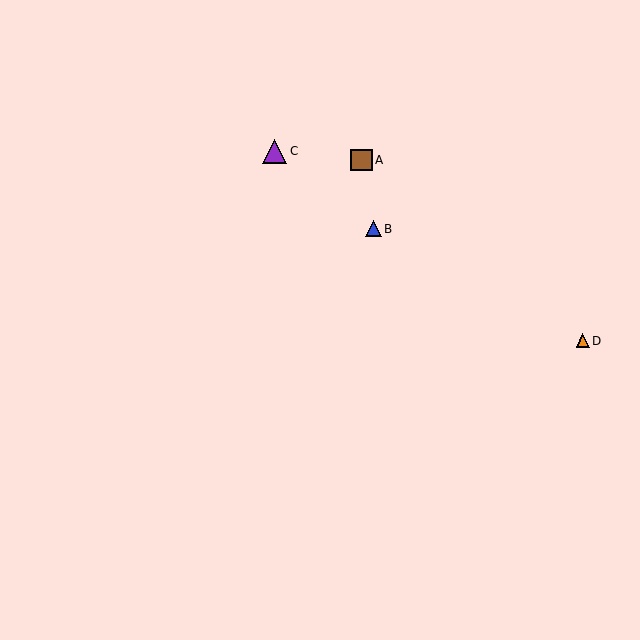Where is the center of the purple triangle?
The center of the purple triangle is at (275, 151).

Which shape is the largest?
The purple triangle (labeled C) is the largest.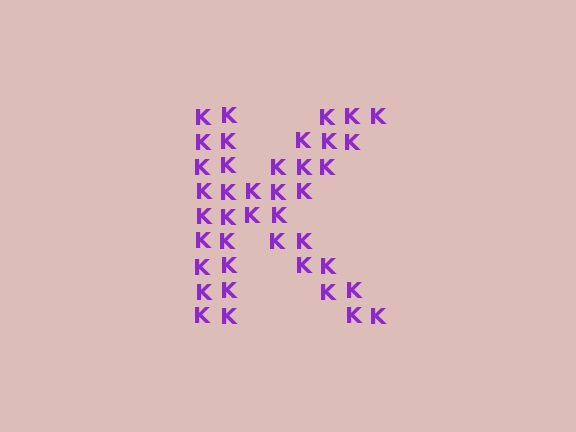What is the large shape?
The large shape is the letter K.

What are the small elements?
The small elements are letter K's.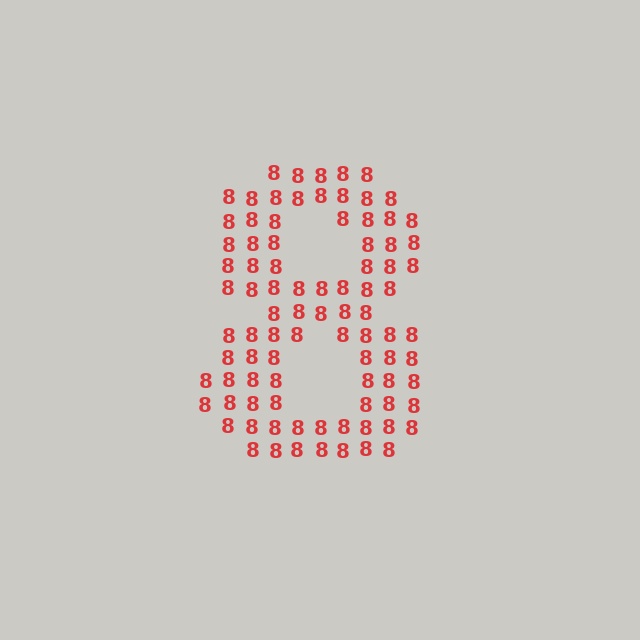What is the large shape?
The large shape is the digit 8.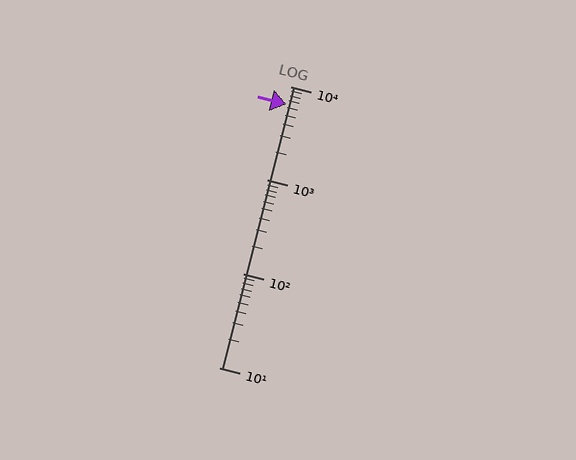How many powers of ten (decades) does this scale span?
The scale spans 3 decades, from 10 to 10000.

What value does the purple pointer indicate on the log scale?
The pointer indicates approximately 6500.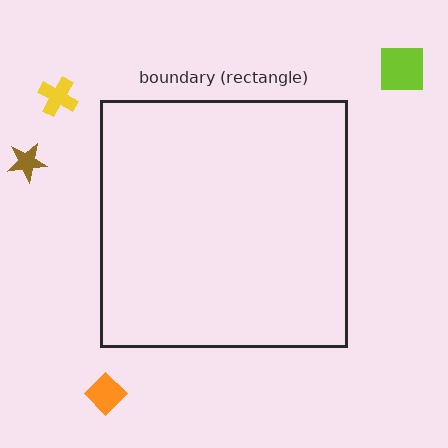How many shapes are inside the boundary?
0 inside, 4 outside.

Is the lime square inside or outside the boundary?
Outside.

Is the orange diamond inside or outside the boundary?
Outside.